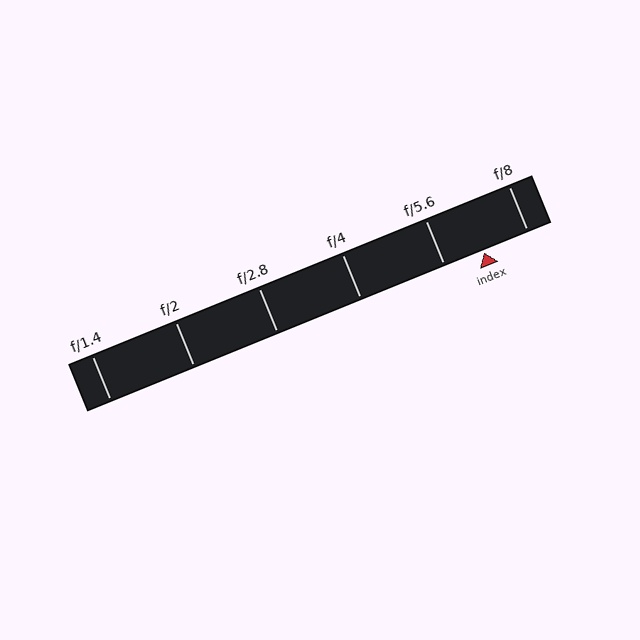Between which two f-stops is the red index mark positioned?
The index mark is between f/5.6 and f/8.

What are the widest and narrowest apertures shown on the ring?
The widest aperture shown is f/1.4 and the narrowest is f/8.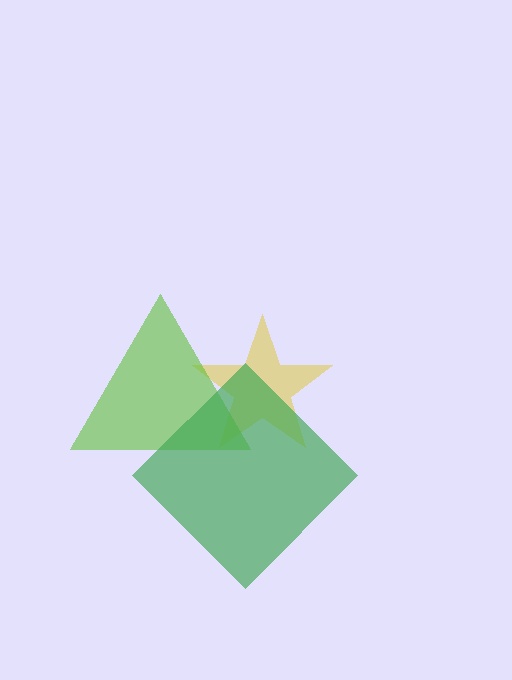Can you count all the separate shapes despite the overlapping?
Yes, there are 3 separate shapes.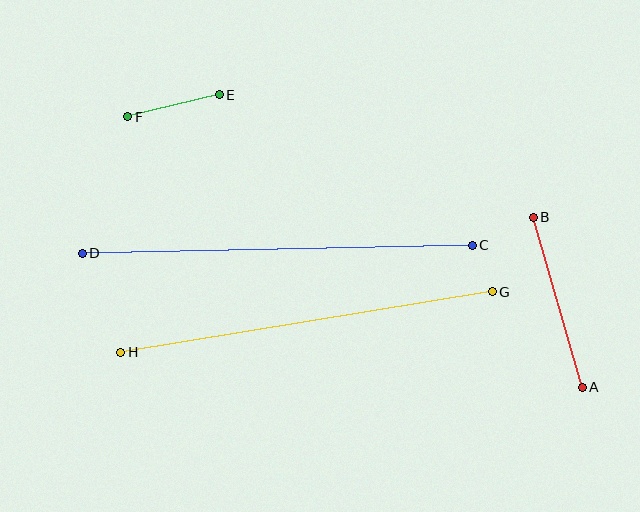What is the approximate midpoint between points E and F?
The midpoint is at approximately (173, 106) pixels.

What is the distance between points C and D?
The distance is approximately 390 pixels.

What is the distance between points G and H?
The distance is approximately 376 pixels.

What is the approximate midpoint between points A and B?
The midpoint is at approximately (558, 302) pixels.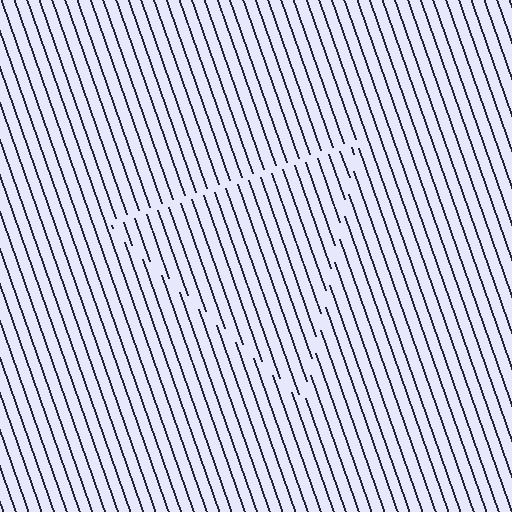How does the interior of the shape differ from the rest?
The interior of the shape contains the same grating, shifted by half a period — the contour is defined by the phase discontinuity where line-ends from the inner and outer gratings abut.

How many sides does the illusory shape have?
3 sides — the line-ends trace a triangle.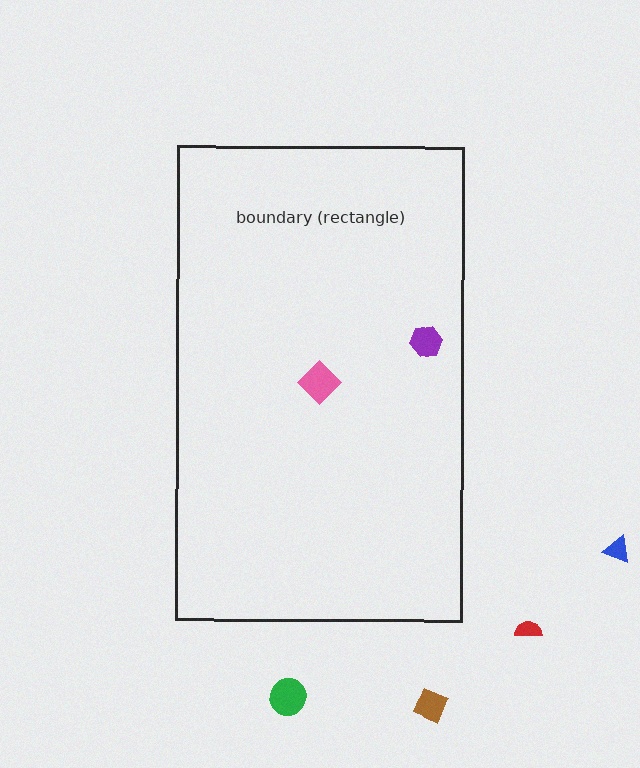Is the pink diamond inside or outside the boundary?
Inside.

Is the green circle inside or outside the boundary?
Outside.